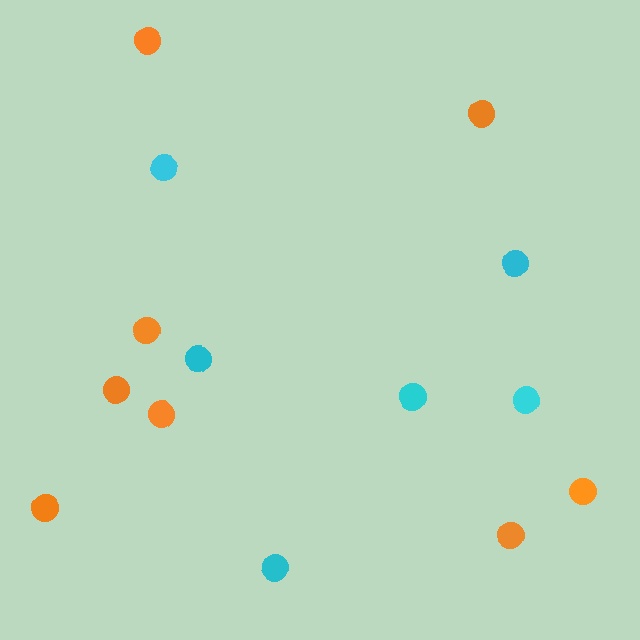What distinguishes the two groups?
There are 2 groups: one group of orange circles (8) and one group of cyan circles (6).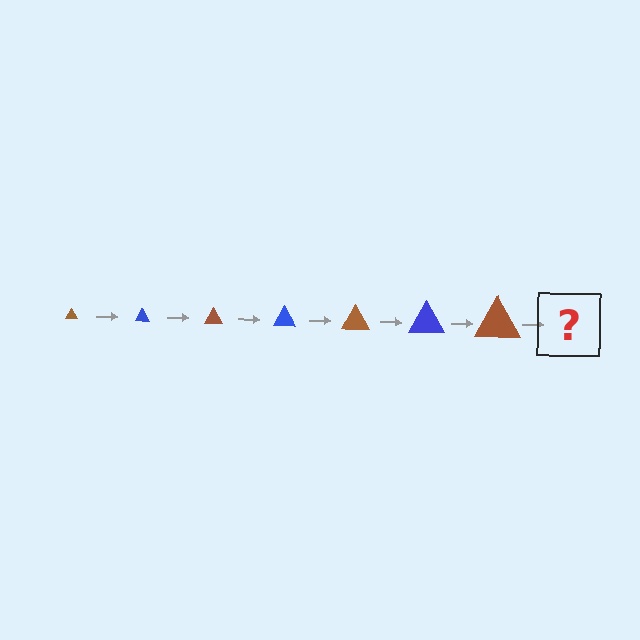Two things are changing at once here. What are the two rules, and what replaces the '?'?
The two rules are that the triangle grows larger each step and the color cycles through brown and blue. The '?' should be a blue triangle, larger than the previous one.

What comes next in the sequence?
The next element should be a blue triangle, larger than the previous one.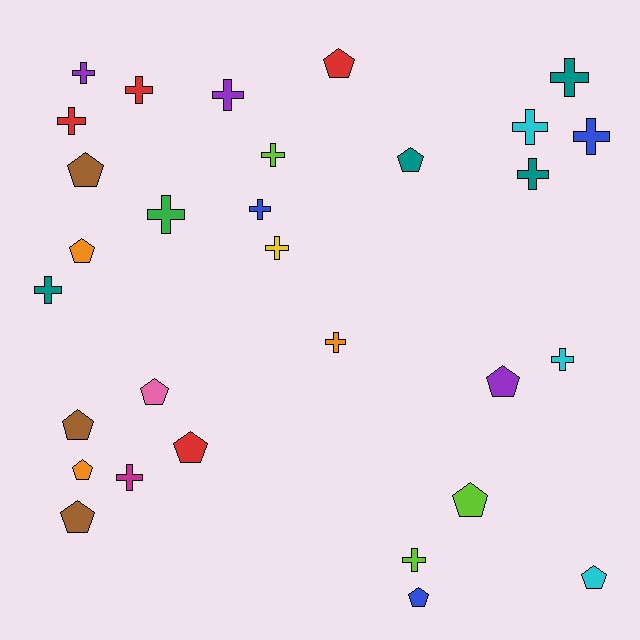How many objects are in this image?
There are 30 objects.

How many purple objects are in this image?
There are 3 purple objects.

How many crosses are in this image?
There are 17 crosses.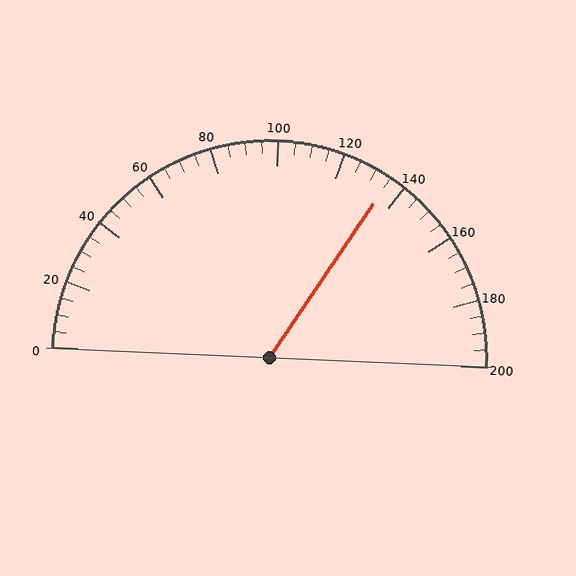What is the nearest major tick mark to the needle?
The nearest major tick mark is 140.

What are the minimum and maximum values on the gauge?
The gauge ranges from 0 to 200.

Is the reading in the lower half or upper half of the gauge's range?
The reading is in the upper half of the range (0 to 200).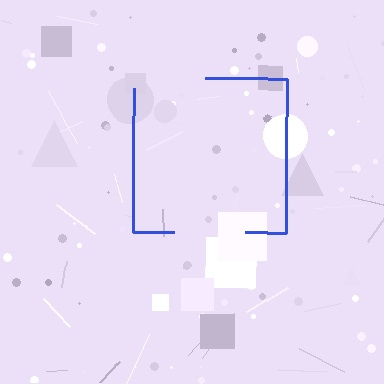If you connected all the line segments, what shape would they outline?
They would outline a square.